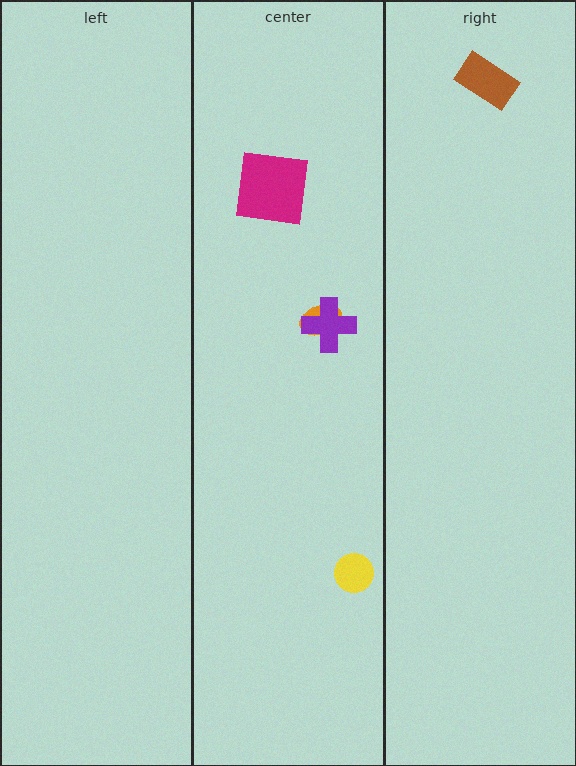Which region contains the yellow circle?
The center region.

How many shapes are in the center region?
4.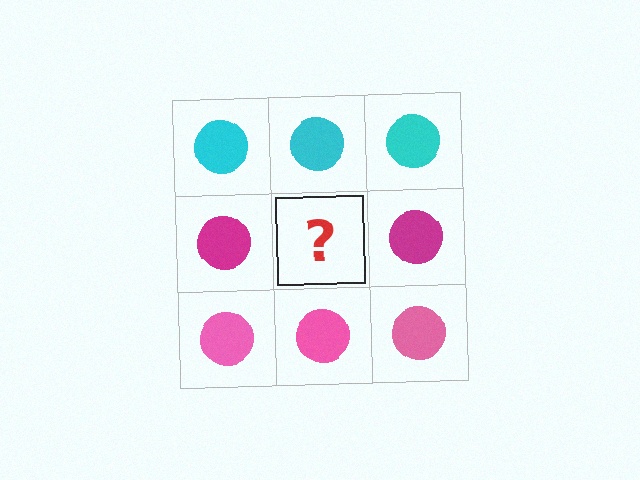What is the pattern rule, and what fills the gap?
The rule is that each row has a consistent color. The gap should be filled with a magenta circle.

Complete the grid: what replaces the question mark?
The question mark should be replaced with a magenta circle.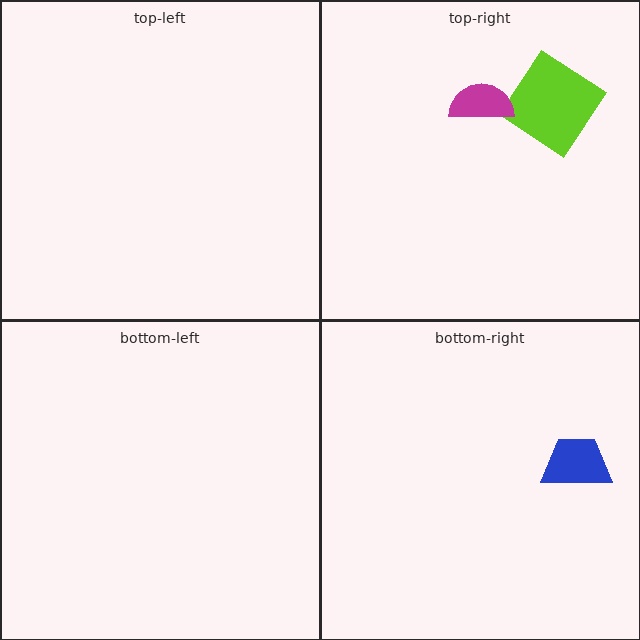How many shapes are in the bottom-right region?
1.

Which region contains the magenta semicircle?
The top-right region.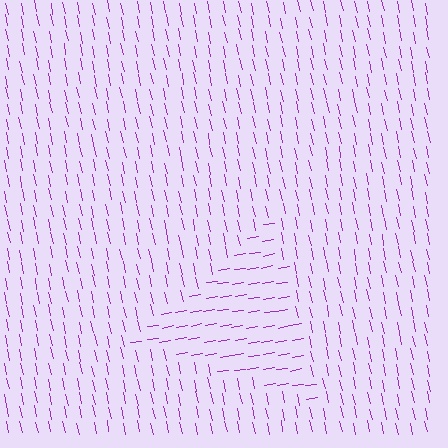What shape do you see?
I see a triangle.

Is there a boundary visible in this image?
Yes, there is a texture boundary formed by a change in line orientation.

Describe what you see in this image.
The image is filled with small purple line segments. A triangle region in the image has lines oriented differently from the surrounding lines, creating a visible texture boundary.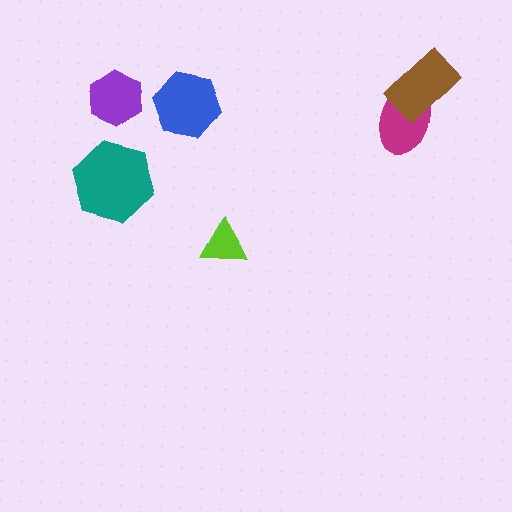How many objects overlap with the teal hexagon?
0 objects overlap with the teal hexagon.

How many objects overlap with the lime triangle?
0 objects overlap with the lime triangle.